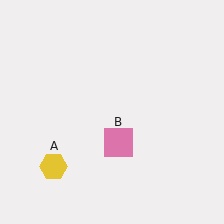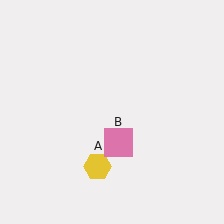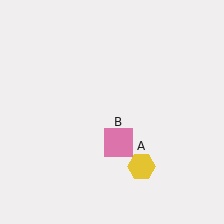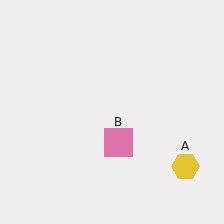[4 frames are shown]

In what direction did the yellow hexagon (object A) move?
The yellow hexagon (object A) moved right.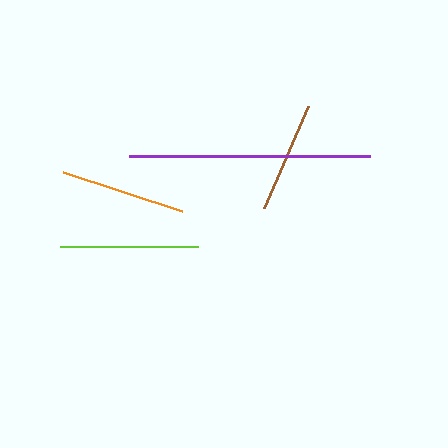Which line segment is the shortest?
The brown line is the shortest at approximately 111 pixels.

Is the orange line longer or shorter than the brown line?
The orange line is longer than the brown line.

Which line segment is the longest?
The purple line is the longest at approximately 241 pixels.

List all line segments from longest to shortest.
From longest to shortest: purple, lime, orange, brown.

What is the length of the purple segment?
The purple segment is approximately 241 pixels long.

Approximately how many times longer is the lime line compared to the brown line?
The lime line is approximately 1.2 times the length of the brown line.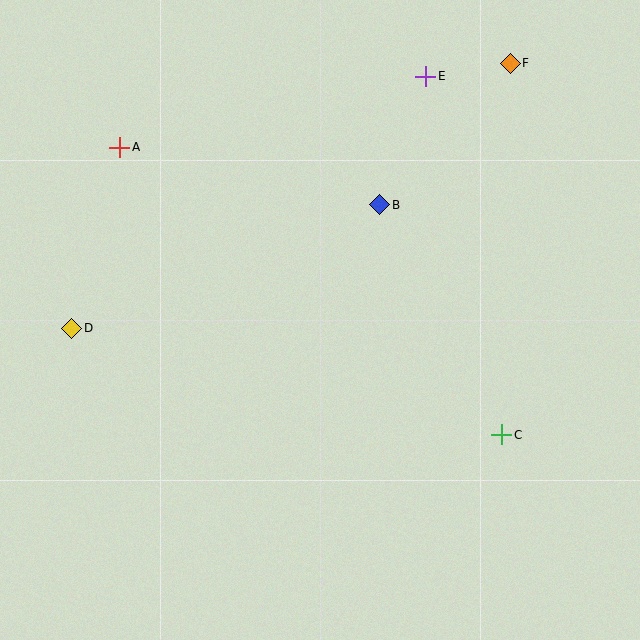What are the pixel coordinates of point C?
Point C is at (502, 435).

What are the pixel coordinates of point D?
Point D is at (72, 328).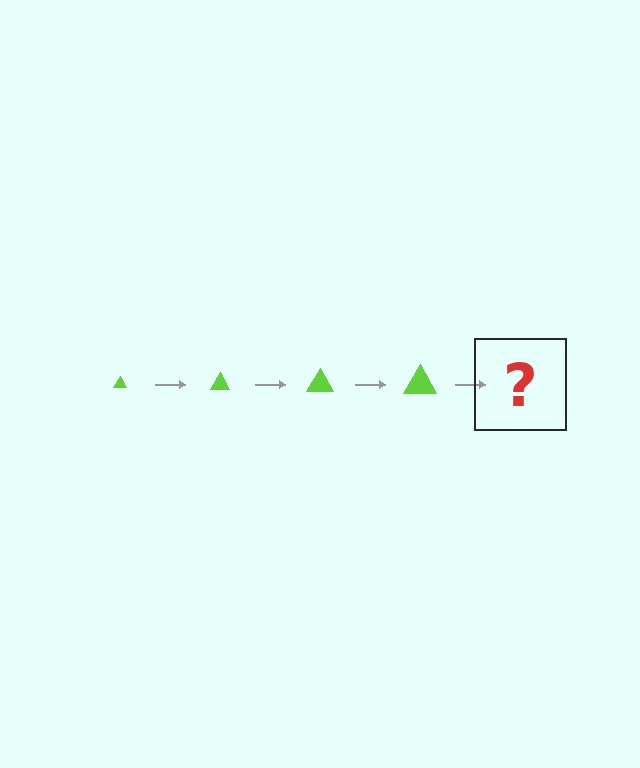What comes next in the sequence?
The next element should be a lime triangle, larger than the previous one.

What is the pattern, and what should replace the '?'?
The pattern is that the triangle gets progressively larger each step. The '?' should be a lime triangle, larger than the previous one.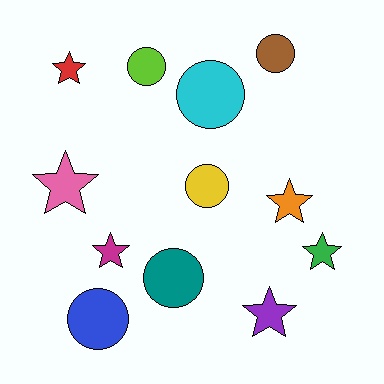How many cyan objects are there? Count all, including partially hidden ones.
There is 1 cyan object.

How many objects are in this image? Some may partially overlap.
There are 12 objects.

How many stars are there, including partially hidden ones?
There are 6 stars.